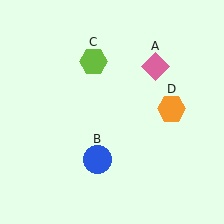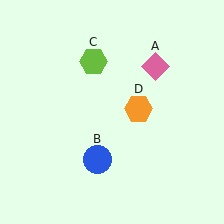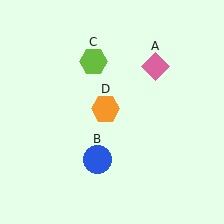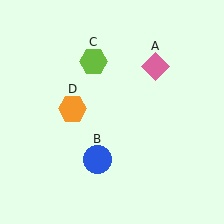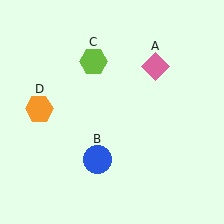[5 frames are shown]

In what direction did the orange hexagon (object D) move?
The orange hexagon (object D) moved left.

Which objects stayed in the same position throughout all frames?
Pink diamond (object A) and blue circle (object B) and lime hexagon (object C) remained stationary.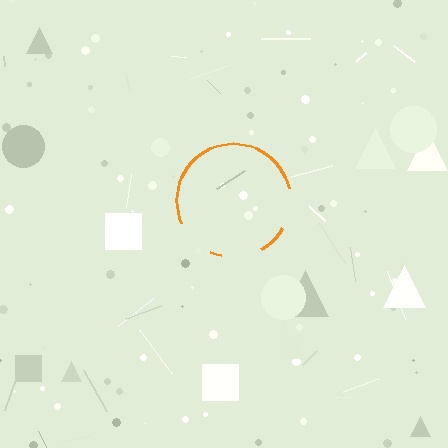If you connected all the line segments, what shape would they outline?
They would outline a circle.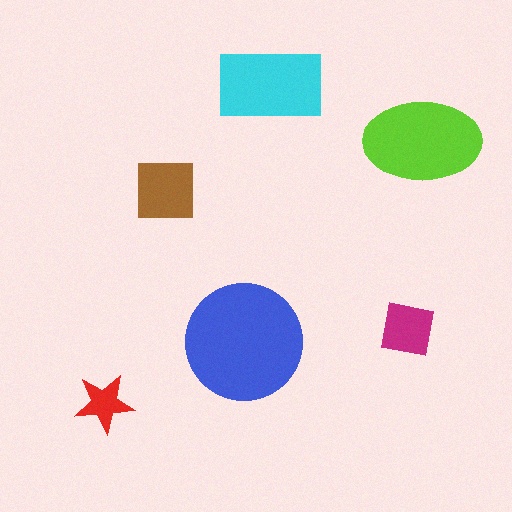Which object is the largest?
The blue circle.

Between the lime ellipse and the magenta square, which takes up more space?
The lime ellipse.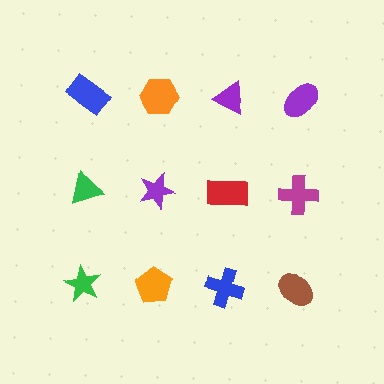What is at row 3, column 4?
A brown ellipse.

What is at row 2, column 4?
A magenta cross.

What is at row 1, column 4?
A purple ellipse.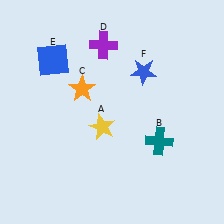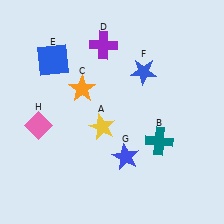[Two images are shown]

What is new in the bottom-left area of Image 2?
A pink diamond (H) was added in the bottom-left area of Image 2.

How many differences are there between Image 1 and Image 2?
There are 2 differences between the two images.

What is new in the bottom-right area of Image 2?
A blue star (G) was added in the bottom-right area of Image 2.